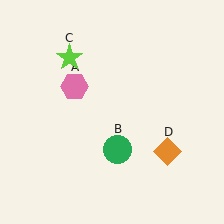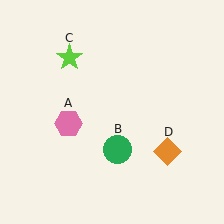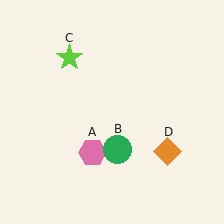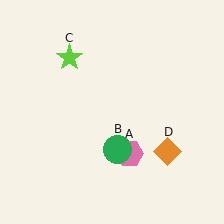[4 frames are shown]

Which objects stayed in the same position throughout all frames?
Green circle (object B) and lime star (object C) and orange diamond (object D) remained stationary.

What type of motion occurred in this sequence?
The pink hexagon (object A) rotated counterclockwise around the center of the scene.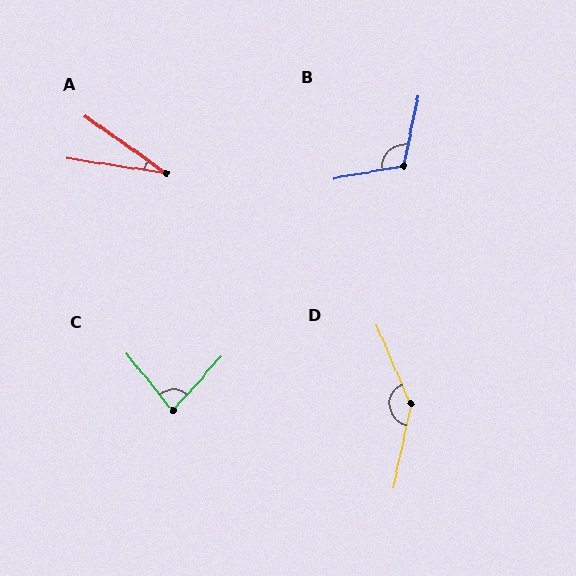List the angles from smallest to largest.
A (27°), C (81°), B (112°), D (145°).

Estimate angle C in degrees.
Approximately 81 degrees.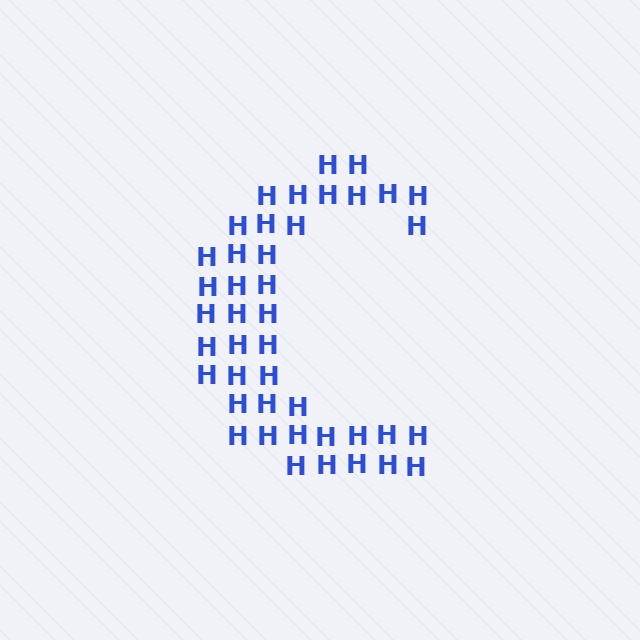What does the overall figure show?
The overall figure shows the letter C.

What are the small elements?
The small elements are letter H's.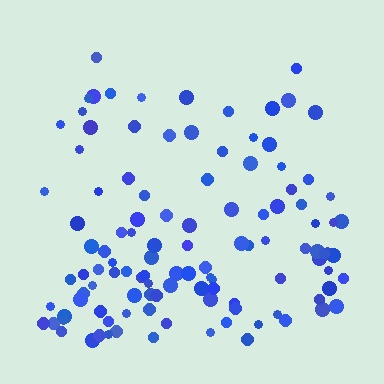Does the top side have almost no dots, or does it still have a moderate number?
Still a moderate number, just noticeably fewer than the bottom.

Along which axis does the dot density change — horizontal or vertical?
Vertical.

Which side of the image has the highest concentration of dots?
The bottom.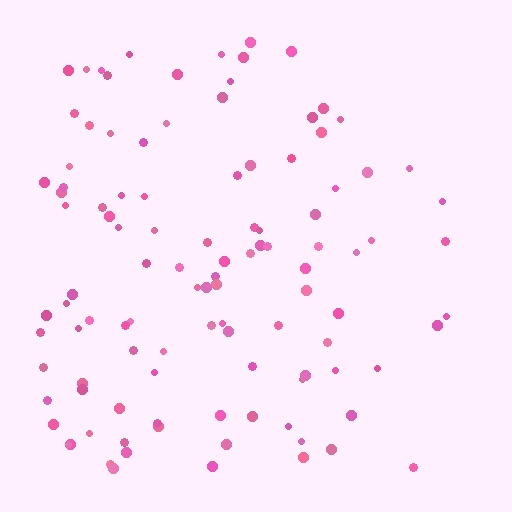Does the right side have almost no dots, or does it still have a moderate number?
Still a moderate number, just noticeably fewer than the left.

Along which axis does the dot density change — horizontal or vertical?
Horizontal.